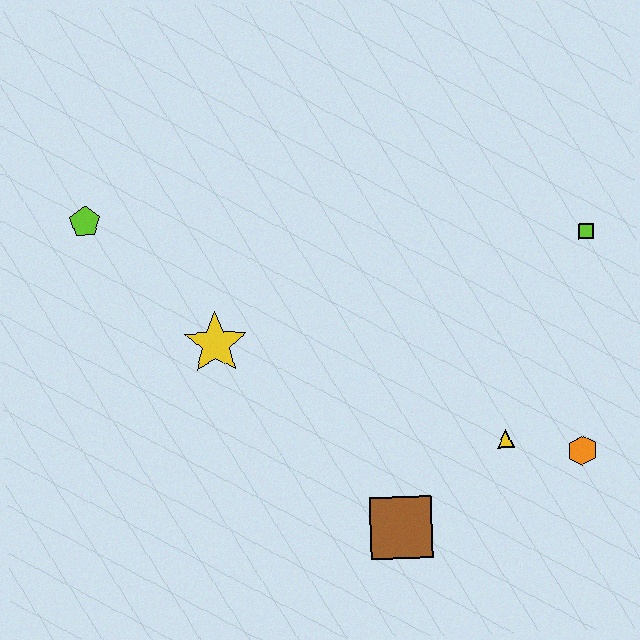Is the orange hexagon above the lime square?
No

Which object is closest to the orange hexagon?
The yellow triangle is closest to the orange hexagon.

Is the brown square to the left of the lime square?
Yes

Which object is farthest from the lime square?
The lime pentagon is farthest from the lime square.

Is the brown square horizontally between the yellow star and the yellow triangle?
Yes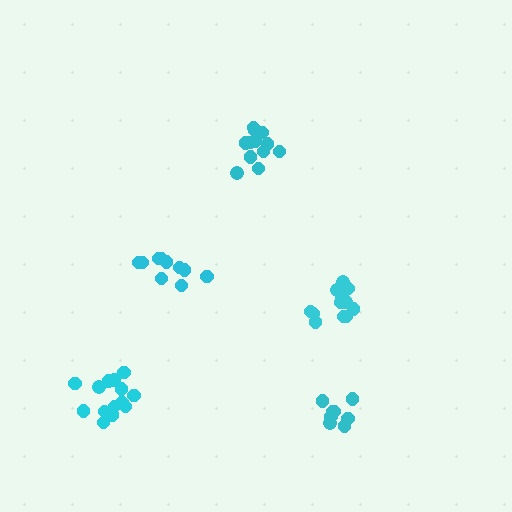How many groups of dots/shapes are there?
There are 5 groups.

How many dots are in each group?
Group 1: 12 dots, Group 2: 14 dots, Group 3: 12 dots, Group 4: 8 dots, Group 5: 10 dots (56 total).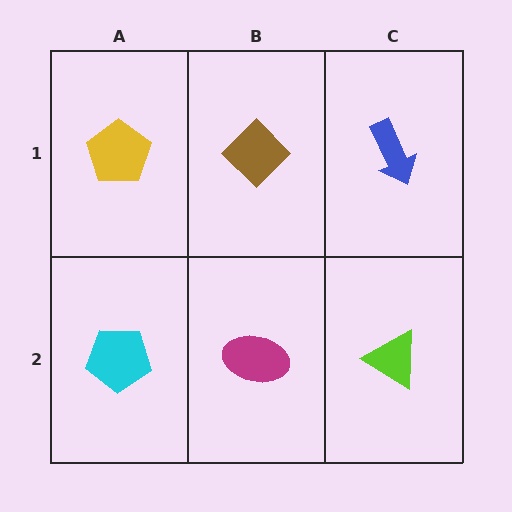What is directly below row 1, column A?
A cyan pentagon.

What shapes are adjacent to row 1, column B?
A magenta ellipse (row 2, column B), a yellow pentagon (row 1, column A), a blue arrow (row 1, column C).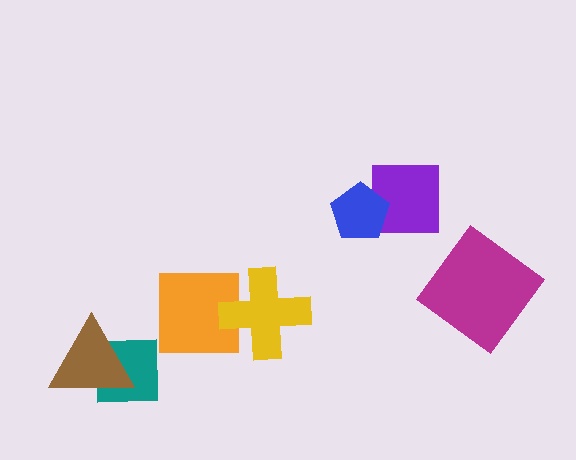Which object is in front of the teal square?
The brown triangle is in front of the teal square.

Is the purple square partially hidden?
Yes, it is partially covered by another shape.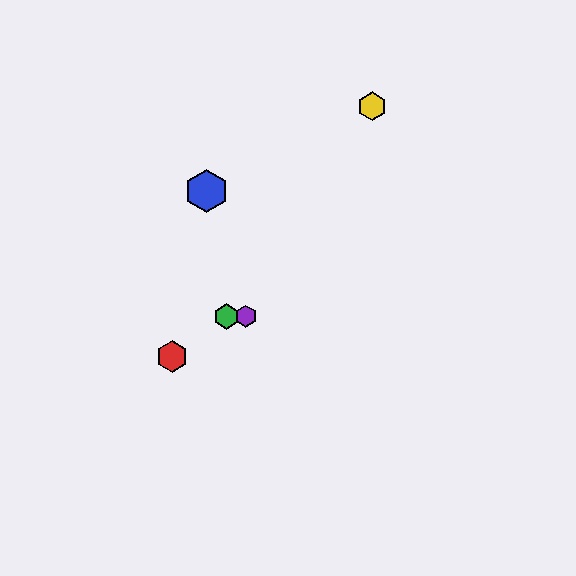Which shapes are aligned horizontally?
The green hexagon, the purple hexagon are aligned horizontally.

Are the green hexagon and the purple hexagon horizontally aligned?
Yes, both are at y≈316.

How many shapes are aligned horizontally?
2 shapes (the green hexagon, the purple hexagon) are aligned horizontally.